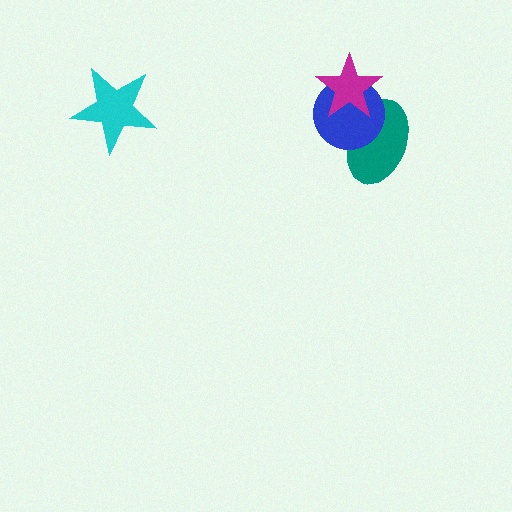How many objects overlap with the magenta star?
2 objects overlap with the magenta star.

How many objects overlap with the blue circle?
2 objects overlap with the blue circle.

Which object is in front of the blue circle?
The magenta star is in front of the blue circle.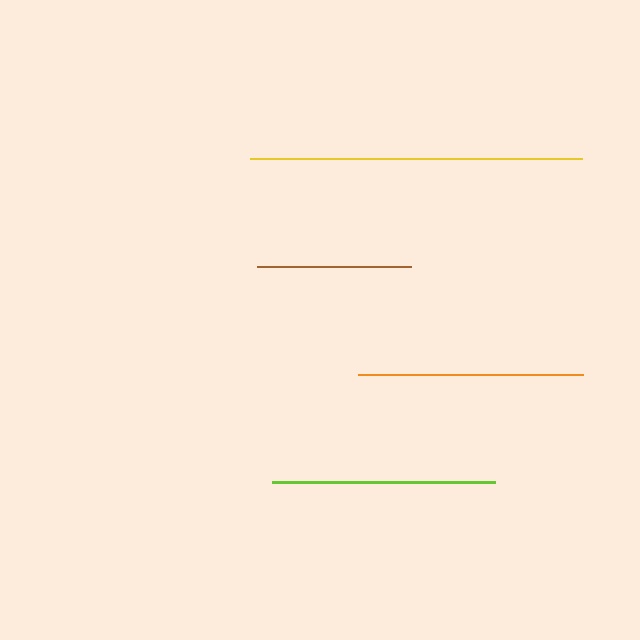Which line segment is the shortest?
The brown line is the shortest at approximately 154 pixels.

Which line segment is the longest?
The yellow line is the longest at approximately 333 pixels.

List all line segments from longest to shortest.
From longest to shortest: yellow, orange, lime, brown.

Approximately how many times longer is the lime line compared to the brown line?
The lime line is approximately 1.5 times the length of the brown line.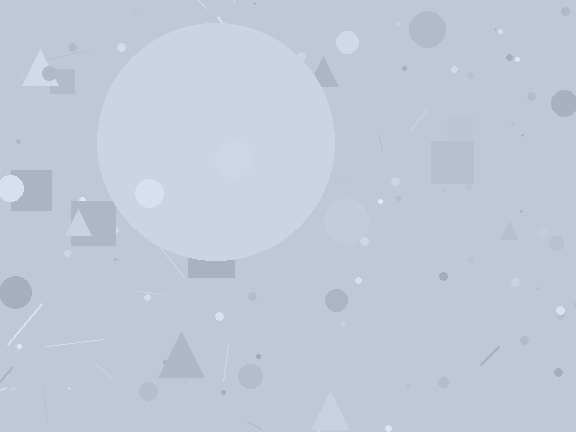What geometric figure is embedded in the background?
A circle is embedded in the background.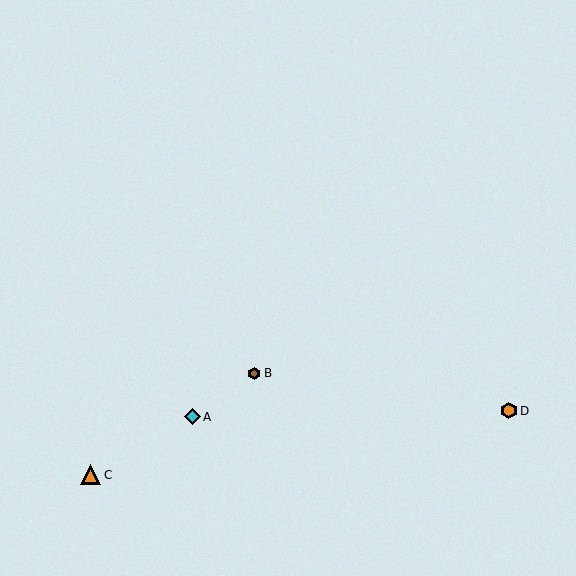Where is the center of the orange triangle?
The center of the orange triangle is at (91, 475).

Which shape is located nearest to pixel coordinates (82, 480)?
The orange triangle (labeled C) at (91, 475) is nearest to that location.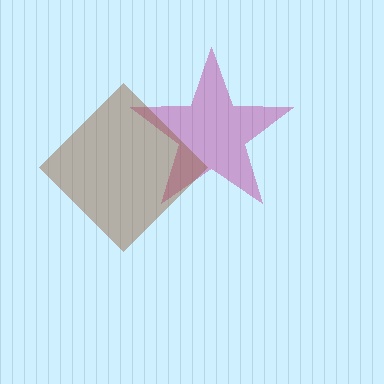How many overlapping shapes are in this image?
There are 2 overlapping shapes in the image.